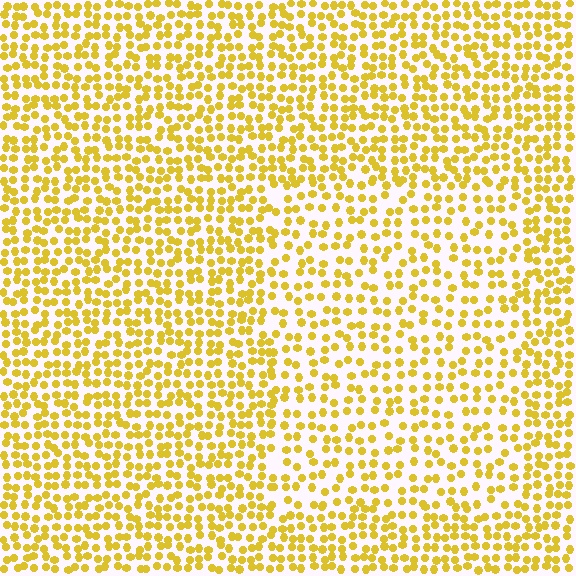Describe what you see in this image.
The image contains small yellow elements arranged at two different densities. A rectangle-shaped region is visible where the elements are less densely packed than the surrounding area.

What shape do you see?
I see a rectangle.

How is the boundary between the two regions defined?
The boundary is defined by a change in element density (approximately 1.5x ratio). All elements are the same color, size, and shape.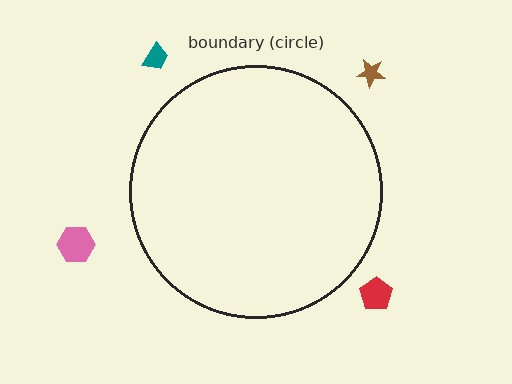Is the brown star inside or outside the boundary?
Outside.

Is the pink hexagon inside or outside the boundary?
Outside.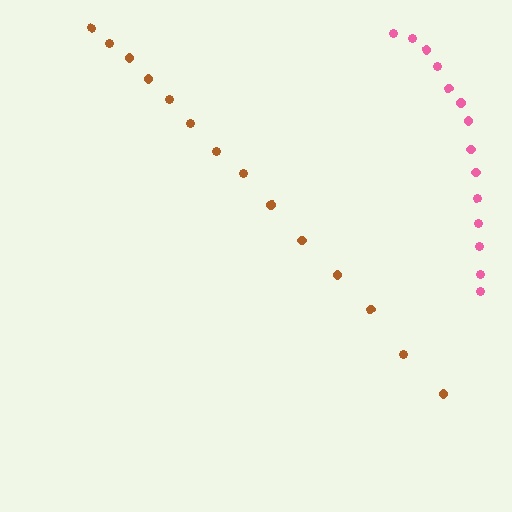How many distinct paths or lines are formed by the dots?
There are 2 distinct paths.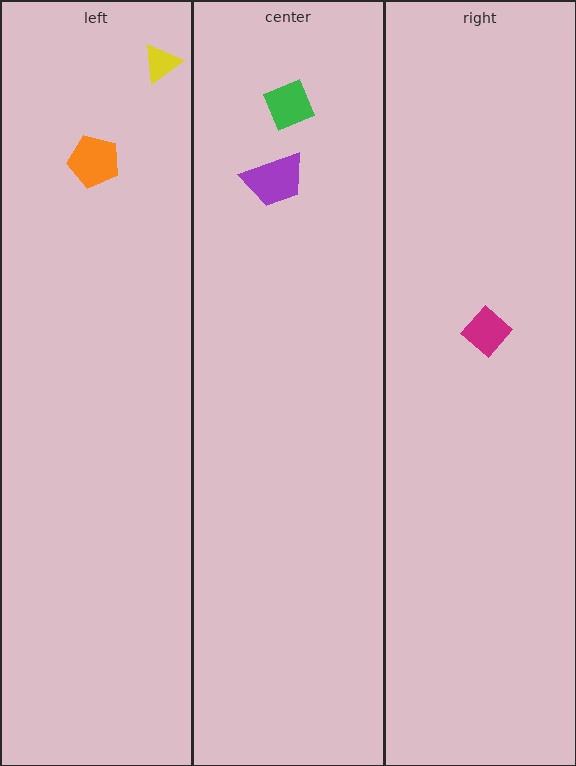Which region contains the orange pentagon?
The left region.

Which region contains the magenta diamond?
The right region.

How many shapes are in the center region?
2.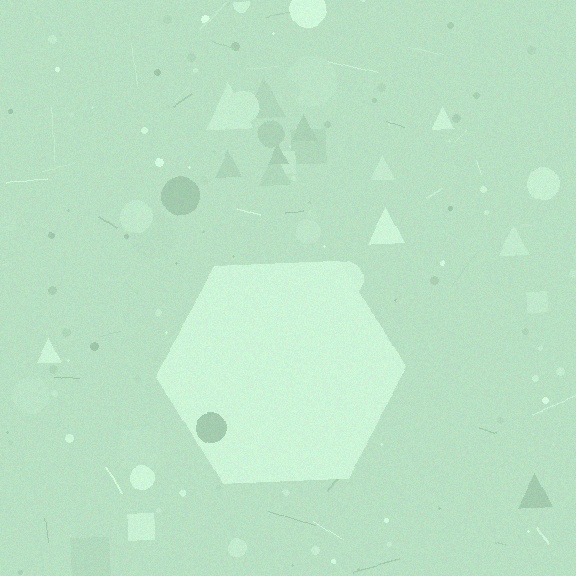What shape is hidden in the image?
A hexagon is hidden in the image.